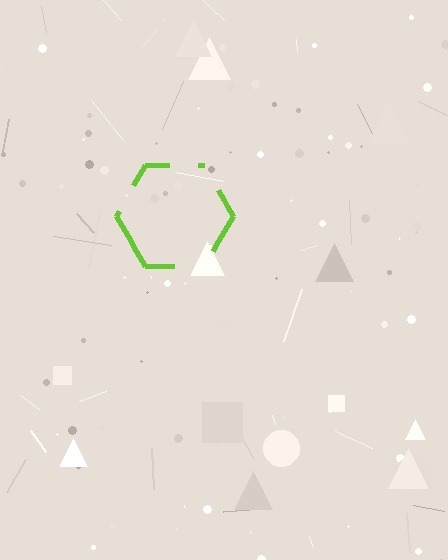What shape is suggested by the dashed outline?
The dashed outline suggests a hexagon.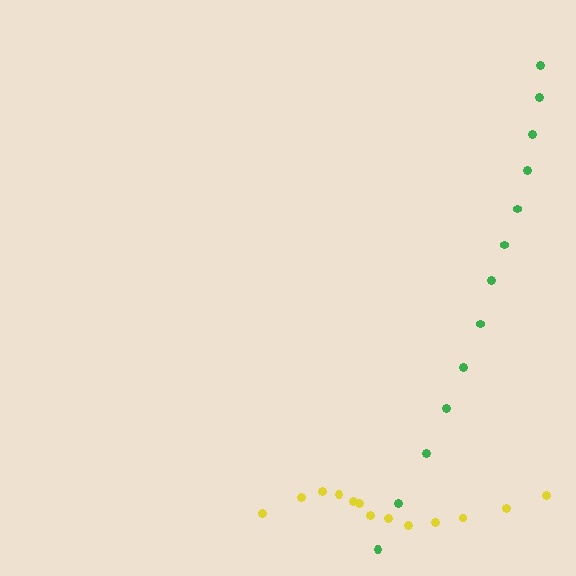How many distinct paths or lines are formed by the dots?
There are 2 distinct paths.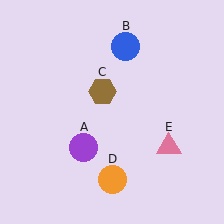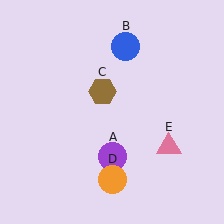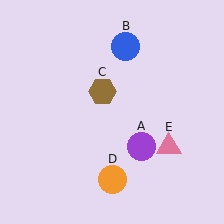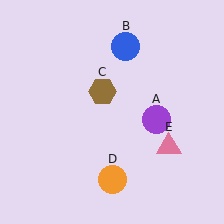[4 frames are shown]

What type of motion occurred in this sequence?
The purple circle (object A) rotated counterclockwise around the center of the scene.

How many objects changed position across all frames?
1 object changed position: purple circle (object A).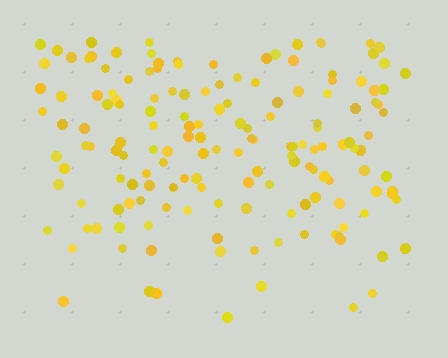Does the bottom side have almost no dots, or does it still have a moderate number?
Still a moderate number, just noticeably fewer than the top.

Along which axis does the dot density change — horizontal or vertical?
Vertical.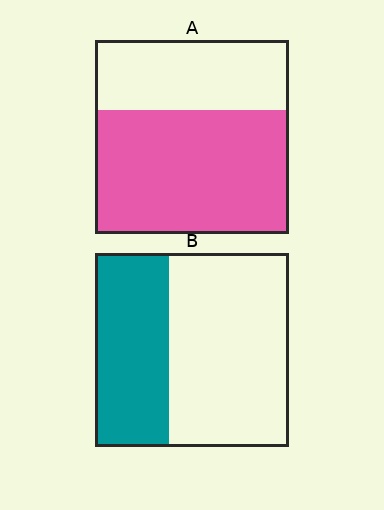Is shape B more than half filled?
No.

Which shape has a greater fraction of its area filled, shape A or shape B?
Shape A.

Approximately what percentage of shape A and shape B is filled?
A is approximately 65% and B is approximately 40%.